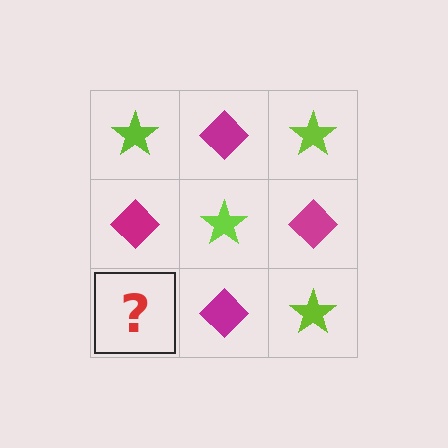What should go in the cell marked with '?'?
The missing cell should contain a lime star.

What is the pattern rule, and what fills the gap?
The rule is that it alternates lime star and magenta diamond in a checkerboard pattern. The gap should be filled with a lime star.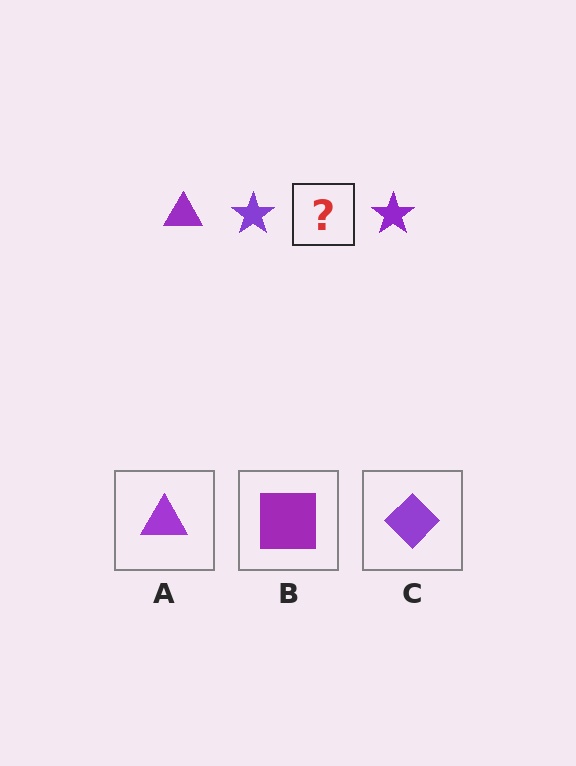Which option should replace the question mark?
Option A.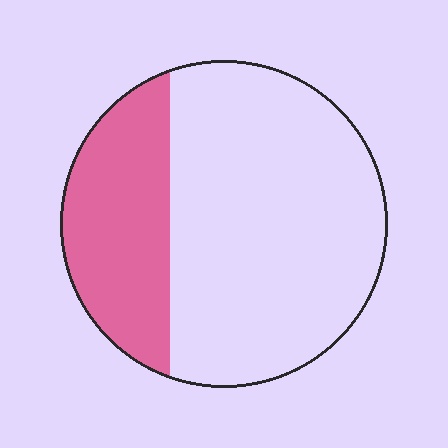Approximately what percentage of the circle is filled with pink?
Approximately 30%.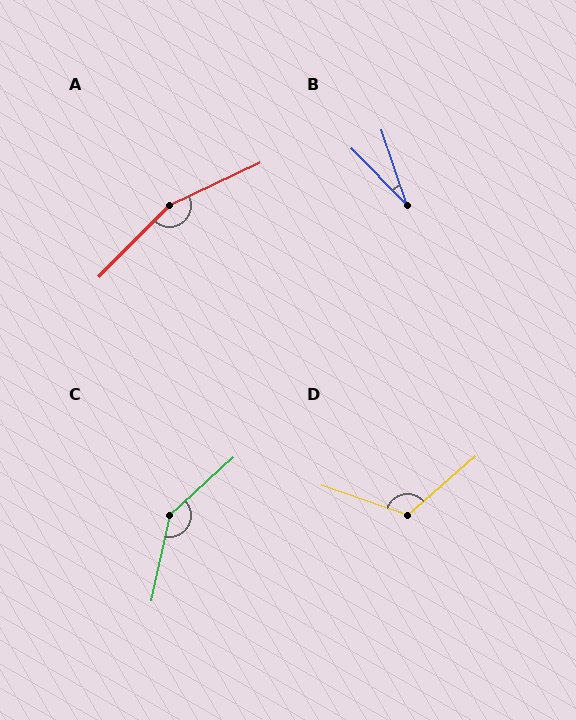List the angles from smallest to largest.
B (26°), D (120°), C (145°), A (160°).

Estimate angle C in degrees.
Approximately 145 degrees.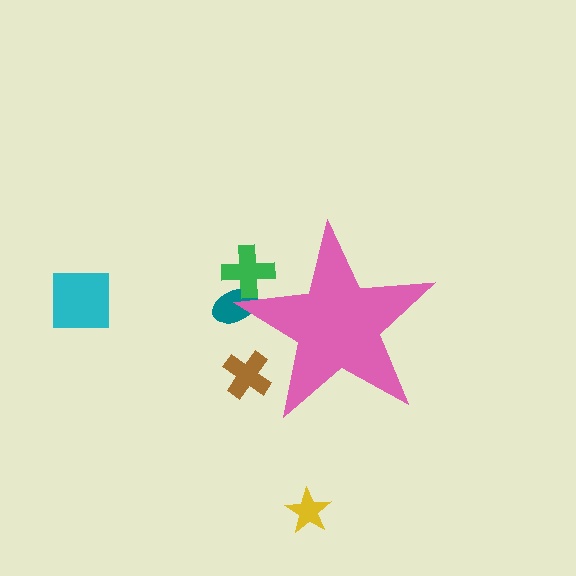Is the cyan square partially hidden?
No, the cyan square is fully visible.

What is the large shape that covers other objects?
A pink star.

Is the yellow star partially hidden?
No, the yellow star is fully visible.